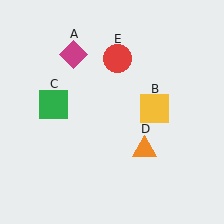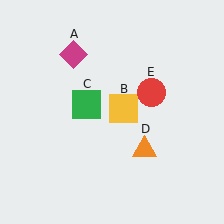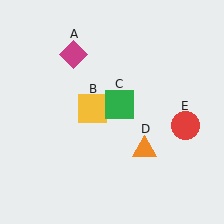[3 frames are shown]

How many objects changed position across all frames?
3 objects changed position: yellow square (object B), green square (object C), red circle (object E).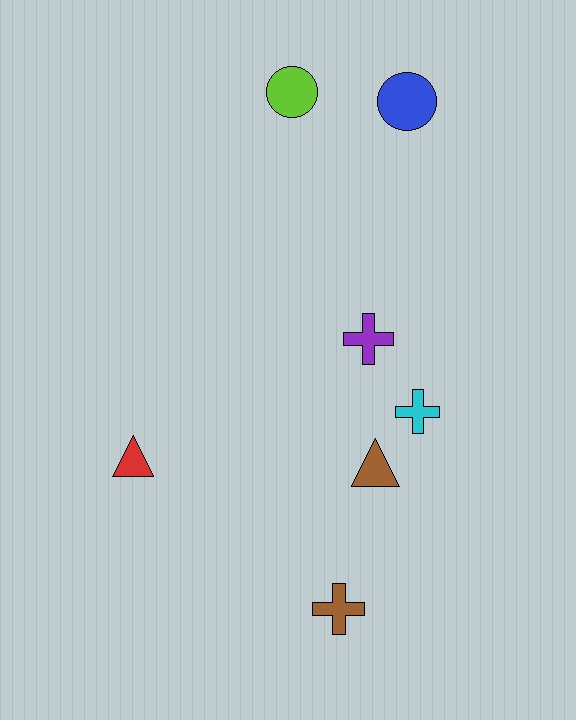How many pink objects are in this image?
There are no pink objects.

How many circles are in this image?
There are 2 circles.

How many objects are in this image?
There are 7 objects.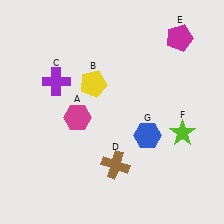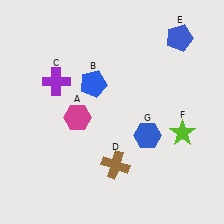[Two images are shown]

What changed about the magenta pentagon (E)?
In Image 1, E is magenta. In Image 2, it changed to blue.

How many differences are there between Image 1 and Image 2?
There are 2 differences between the two images.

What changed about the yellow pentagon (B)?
In Image 1, B is yellow. In Image 2, it changed to blue.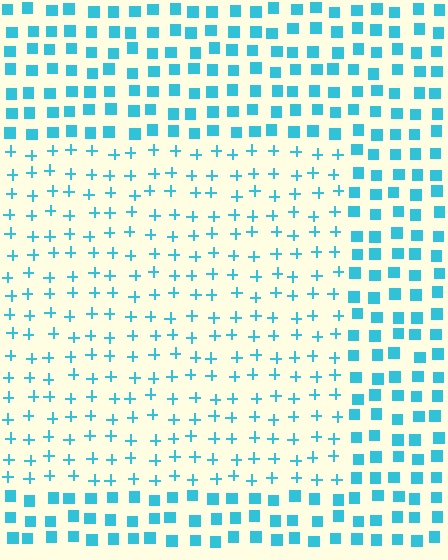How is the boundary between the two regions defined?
The boundary is defined by a change in element shape: plus signs inside vs. squares outside. All elements share the same color and spacing.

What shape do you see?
I see a rectangle.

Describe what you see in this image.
The image is filled with small cyan elements arranged in a uniform grid. A rectangle-shaped region contains plus signs, while the surrounding area contains squares. The boundary is defined purely by the change in element shape.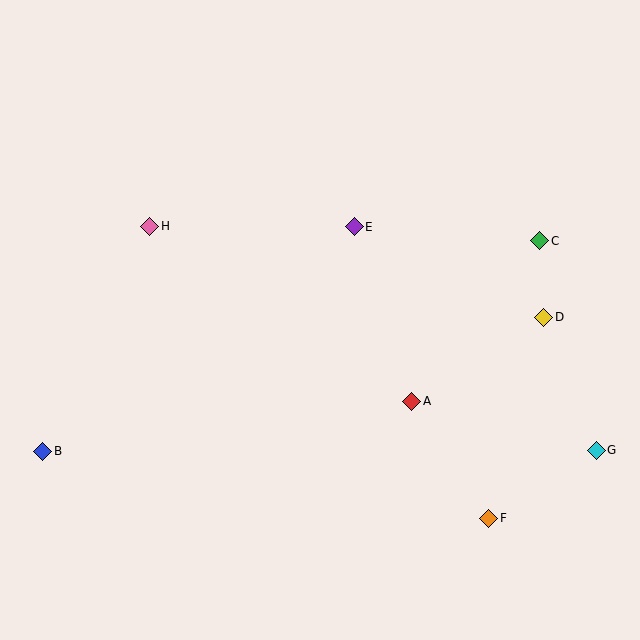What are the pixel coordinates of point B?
Point B is at (43, 451).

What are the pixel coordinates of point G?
Point G is at (596, 450).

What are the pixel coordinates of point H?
Point H is at (150, 226).